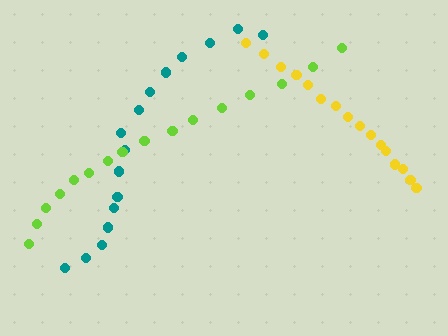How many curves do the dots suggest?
There are 3 distinct paths.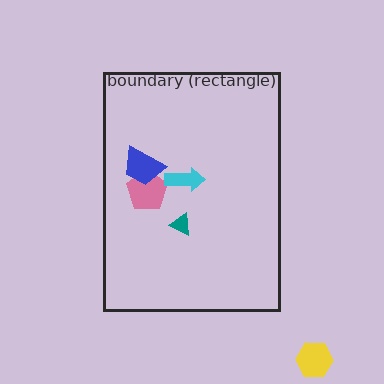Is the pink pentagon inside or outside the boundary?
Inside.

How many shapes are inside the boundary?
4 inside, 1 outside.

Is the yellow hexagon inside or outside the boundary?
Outside.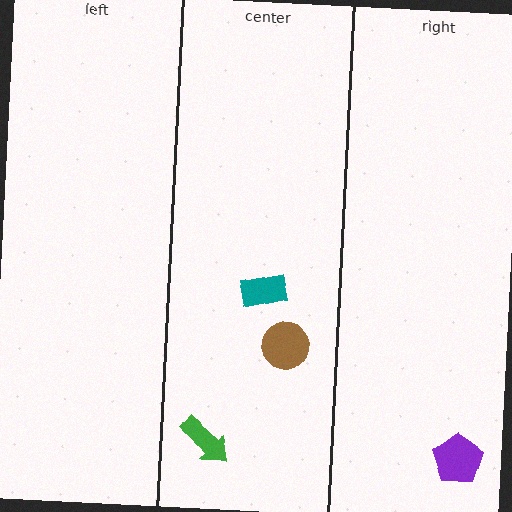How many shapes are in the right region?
1.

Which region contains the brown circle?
The center region.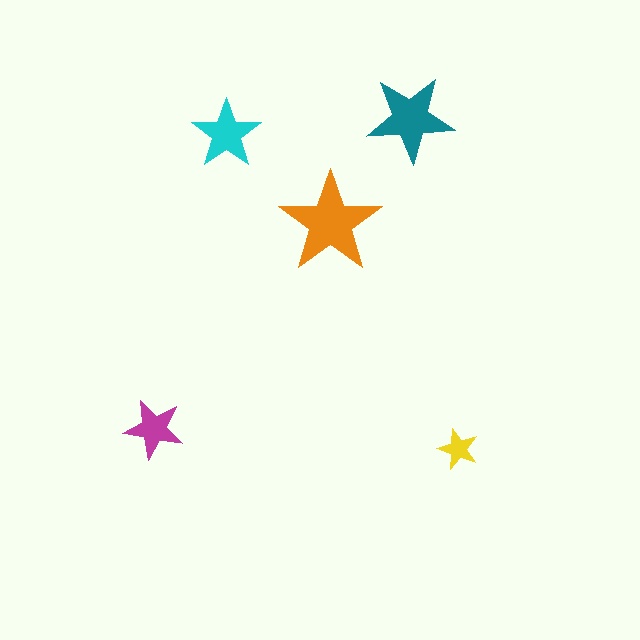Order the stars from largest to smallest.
the orange one, the teal one, the cyan one, the magenta one, the yellow one.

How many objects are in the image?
There are 5 objects in the image.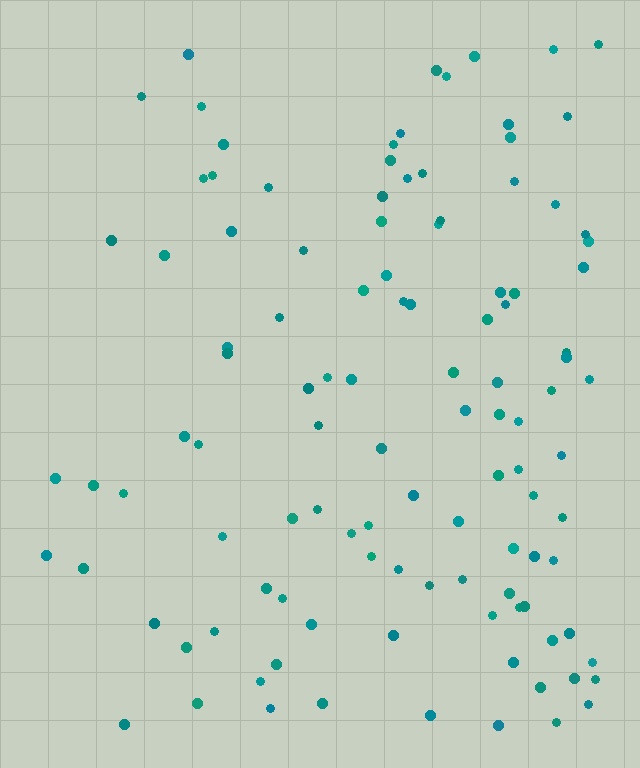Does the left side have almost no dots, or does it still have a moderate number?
Still a moderate number, just noticeably fewer than the right.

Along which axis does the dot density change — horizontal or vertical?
Horizontal.